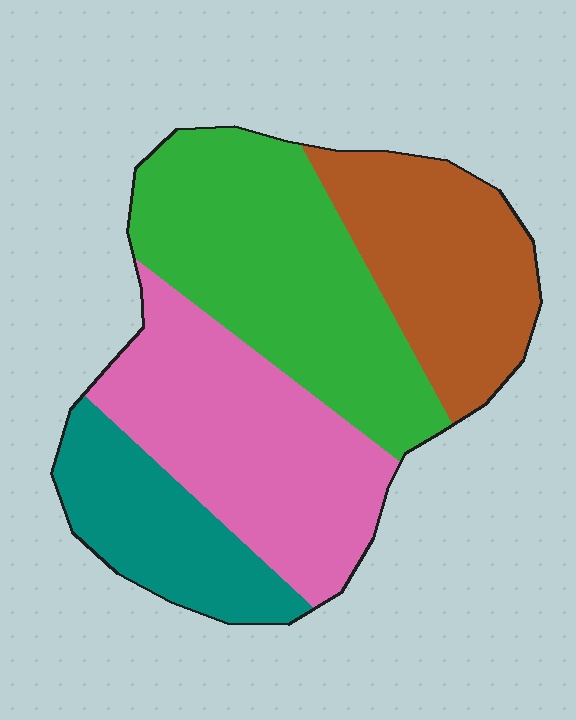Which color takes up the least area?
Teal, at roughly 15%.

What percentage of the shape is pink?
Pink covers about 30% of the shape.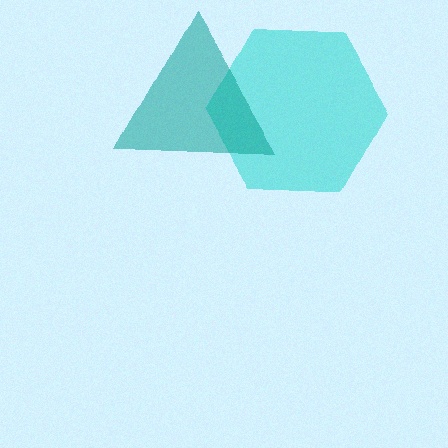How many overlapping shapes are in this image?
There are 2 overlapping shapes in the image.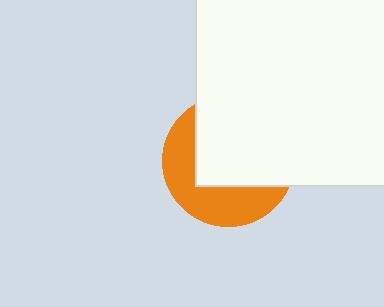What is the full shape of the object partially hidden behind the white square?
The partially hidden object is an orange circle.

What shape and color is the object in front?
The object in front is a white square.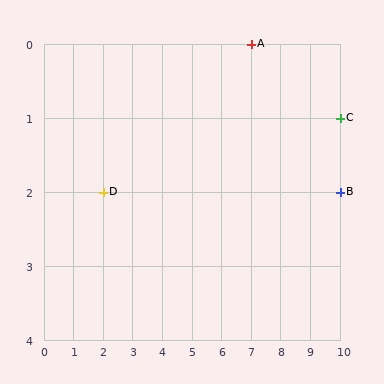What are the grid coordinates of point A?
Point A is at grid coordinates (7, 0).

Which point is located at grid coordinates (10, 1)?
Point C is at (10, 1).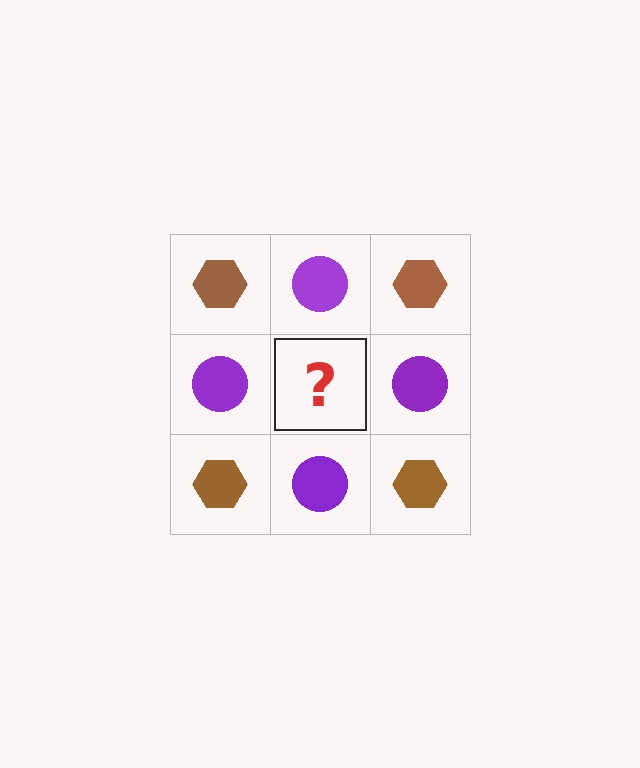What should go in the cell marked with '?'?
The missing cell should contain a brown hexagon.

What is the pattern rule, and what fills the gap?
The rule is that it alternates brown hexagon and purple circle in a checkerboard pattern. The gap should be filled with a brown hexagon.